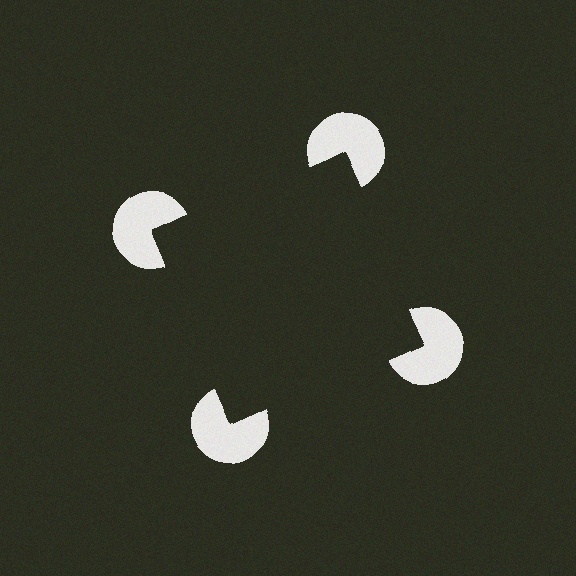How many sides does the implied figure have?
4 sides.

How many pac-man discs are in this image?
There are 4 — one at each vertex of the illusory square.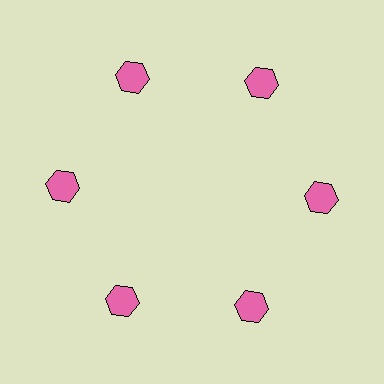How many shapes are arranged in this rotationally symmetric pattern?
There are 6 shapes, arranged in 6 groups of 1.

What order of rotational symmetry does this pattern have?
This pattern has 6-fold rotational symmetry.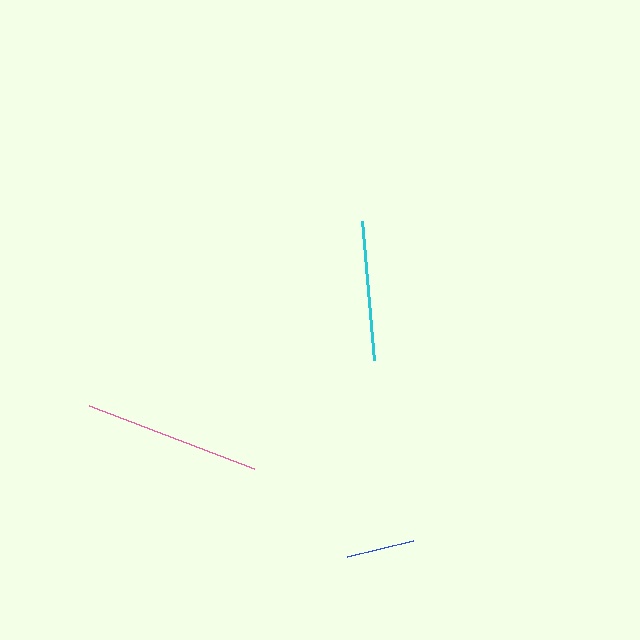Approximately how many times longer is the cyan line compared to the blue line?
The cyan line is approximately 2.1 times the length of the blue line.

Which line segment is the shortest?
The blue line is the shortest at approximately 67 pixels.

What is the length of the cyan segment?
The cyan segment is approximately 139 pixels long.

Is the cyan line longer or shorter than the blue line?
The cyan line is longer than the blue line.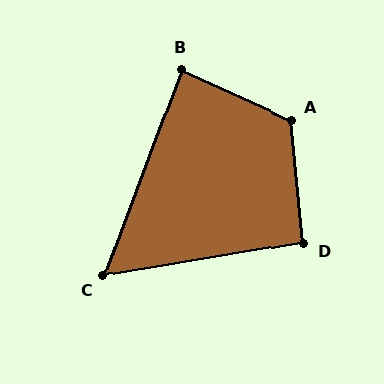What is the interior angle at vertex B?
Approximately 86 degrees (approximately right).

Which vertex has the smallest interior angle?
C, at approximately 60 degrees.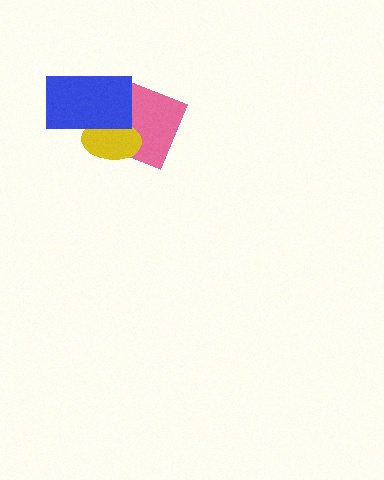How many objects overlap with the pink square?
2 objects overlap with the pink square.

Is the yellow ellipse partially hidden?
Yes, it is partially covered by another shape.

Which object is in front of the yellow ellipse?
The blue rectangle is in front of the yellow ellipse.